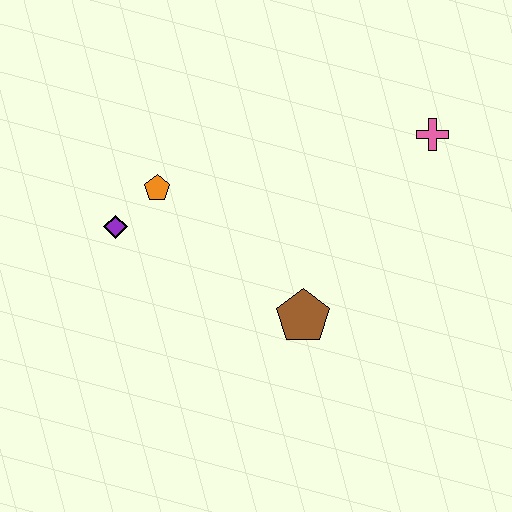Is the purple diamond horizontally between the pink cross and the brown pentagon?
No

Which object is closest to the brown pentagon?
The orange pentagon is closest to the brown pentagon.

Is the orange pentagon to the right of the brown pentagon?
No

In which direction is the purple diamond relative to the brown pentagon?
The purple diamond is to the left of the brown pentagon.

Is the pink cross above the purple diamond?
Yes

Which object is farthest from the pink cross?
The purple diamond is farthest from the pink cross.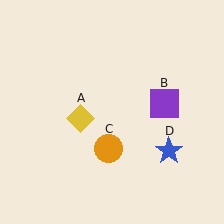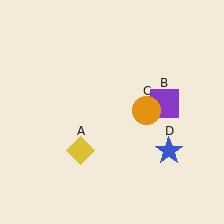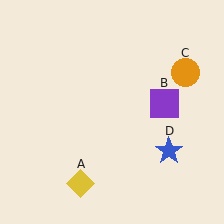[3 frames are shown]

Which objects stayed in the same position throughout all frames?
Purple square (object B) and blue star (object D) remained stationary.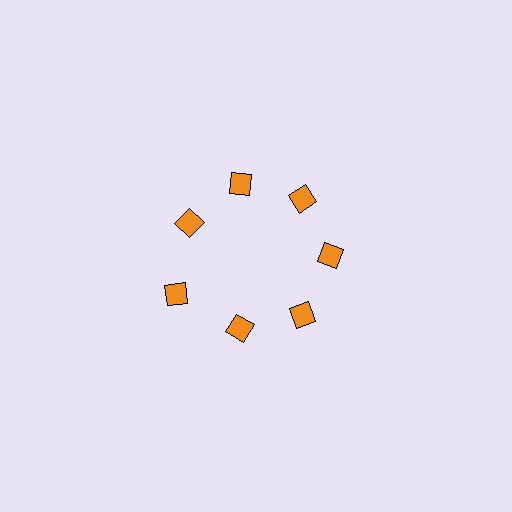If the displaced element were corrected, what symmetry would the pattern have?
It would have 7-fold rotational symmetry — the pattern would map onto itself every 51 degrees.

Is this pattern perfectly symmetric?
No. The 7 orange diamonds are arranged in a ring, but one element near the 8 o'clock position is pushed outward from the center, breaking the 7-fold rotational symmetry.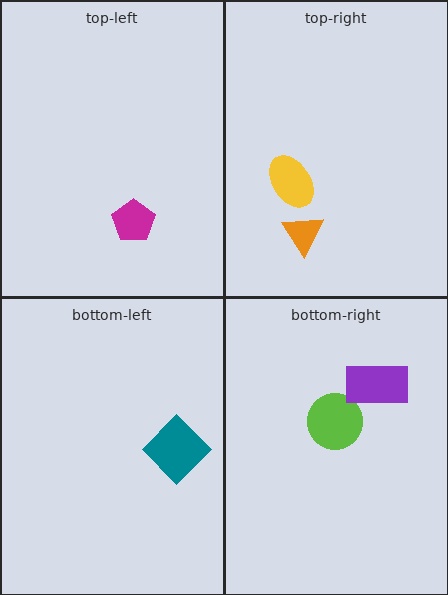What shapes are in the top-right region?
The orange triangle, the yellow ellipse.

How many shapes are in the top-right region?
2.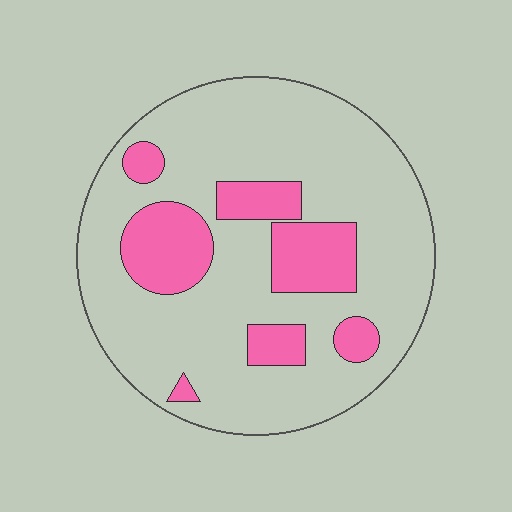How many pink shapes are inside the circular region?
7.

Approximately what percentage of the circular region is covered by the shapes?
Approximately 20%.